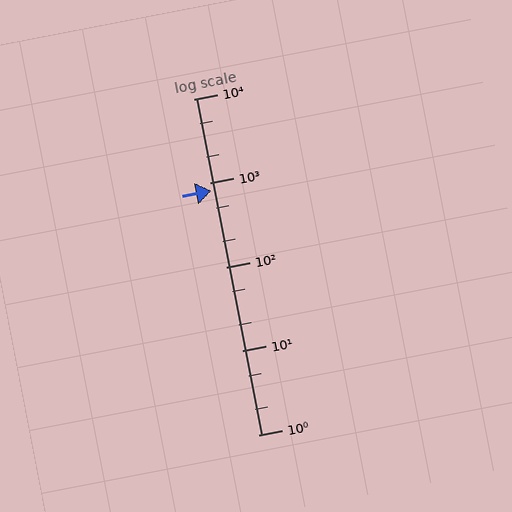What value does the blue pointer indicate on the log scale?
The pointer indicates approximately 810.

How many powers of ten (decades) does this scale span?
The scale spans 4 decades, from 1 to 10000.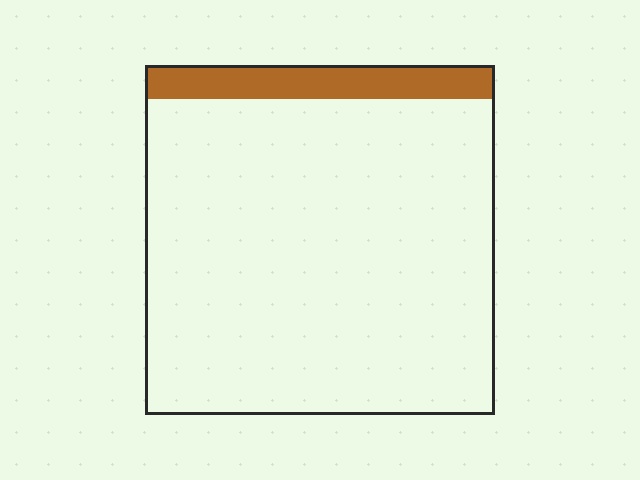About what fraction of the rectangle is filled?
About one tenth (1/10).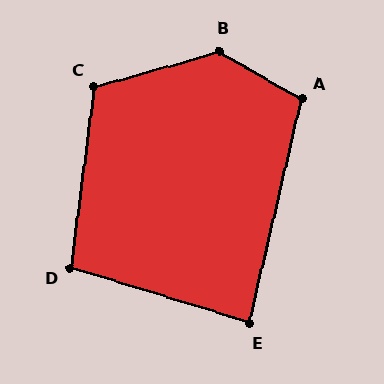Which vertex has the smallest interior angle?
E, at approximately 86 degrees.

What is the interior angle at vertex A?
Approximately 107 degrees (obtuse).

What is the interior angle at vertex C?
Approximately 114 degrees (obtuse).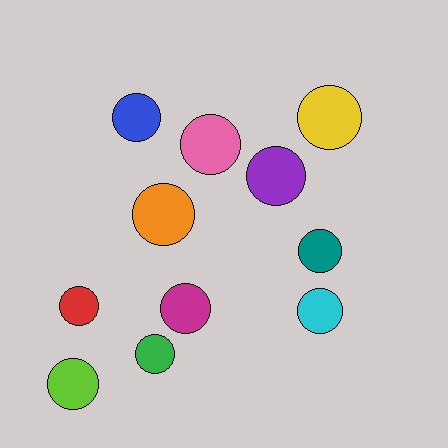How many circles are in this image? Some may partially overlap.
There are 11 circles.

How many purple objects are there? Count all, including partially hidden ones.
There is 1 purple object.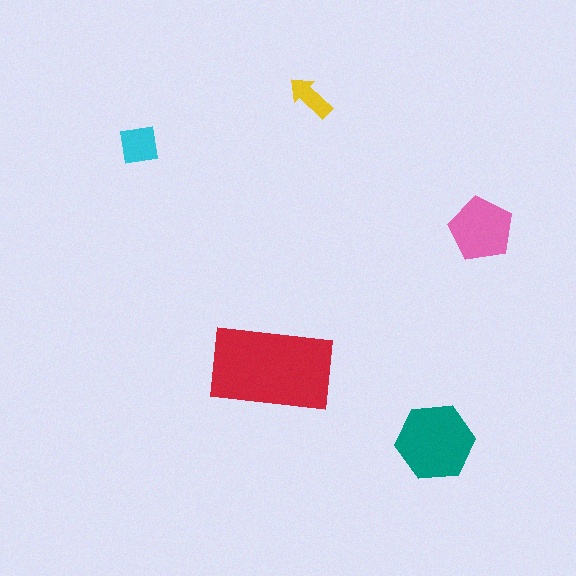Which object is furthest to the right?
The pink pentagon is rightmost.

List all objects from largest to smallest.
The red rectangle, the teal hexagon, the pink pentagon, the cyan square, the yellow arrow.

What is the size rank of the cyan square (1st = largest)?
4th.